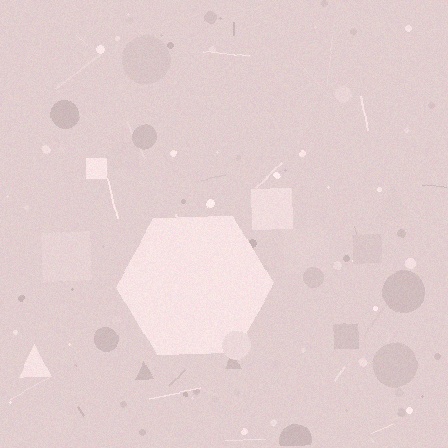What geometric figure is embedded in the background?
A hexagon is embedded in the background.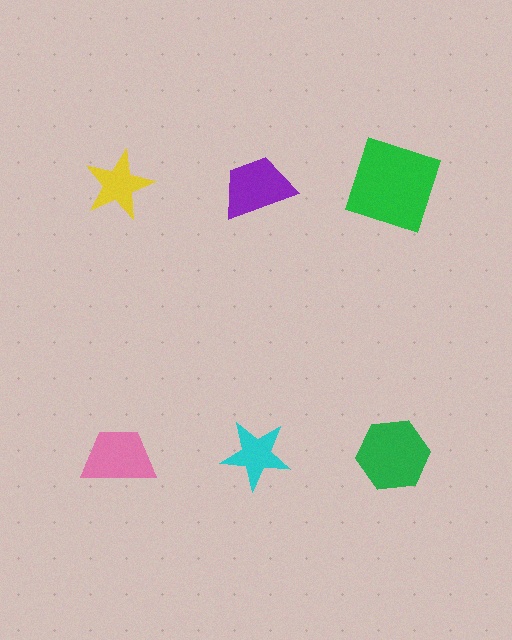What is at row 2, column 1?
A pink trapezoid.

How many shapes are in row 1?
3 shapes.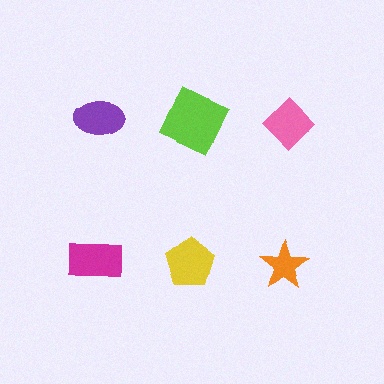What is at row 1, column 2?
A lime square.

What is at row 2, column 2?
A yellow pentagon.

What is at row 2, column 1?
A magenta rectangle.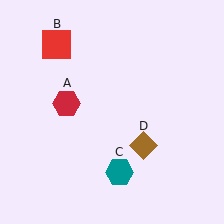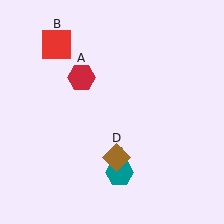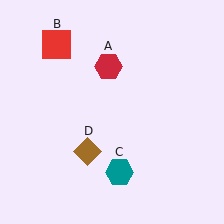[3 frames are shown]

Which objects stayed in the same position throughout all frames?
Red square (object B) and teal hexagon (object C) remained stationary.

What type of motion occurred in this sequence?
The red hexagon (object A), brown diamond (object D) rotated clockwise around the center of the scene.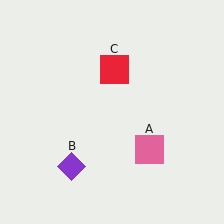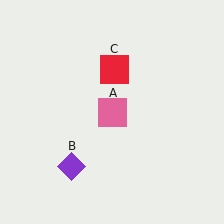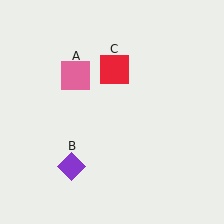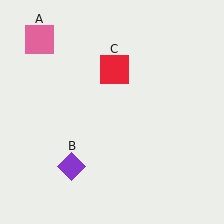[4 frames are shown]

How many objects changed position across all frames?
1 object changed position: pink square (object A).